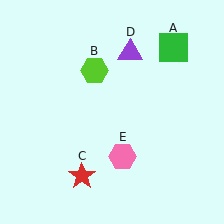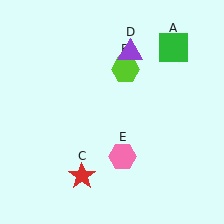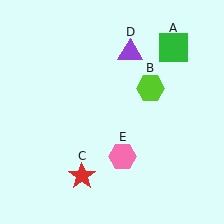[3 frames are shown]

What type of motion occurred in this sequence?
The lime hexagon (object B) rotated clockwise around the center of the scene.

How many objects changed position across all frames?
1 object changed position: lime hexagon (object B).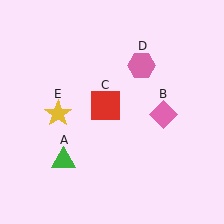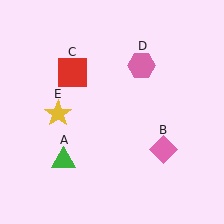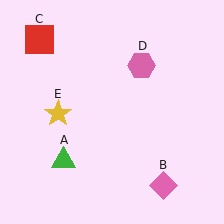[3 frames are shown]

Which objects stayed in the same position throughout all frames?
Green triangle (object A) and pink hexagon (object D) and yellow star (object E) remained stationary.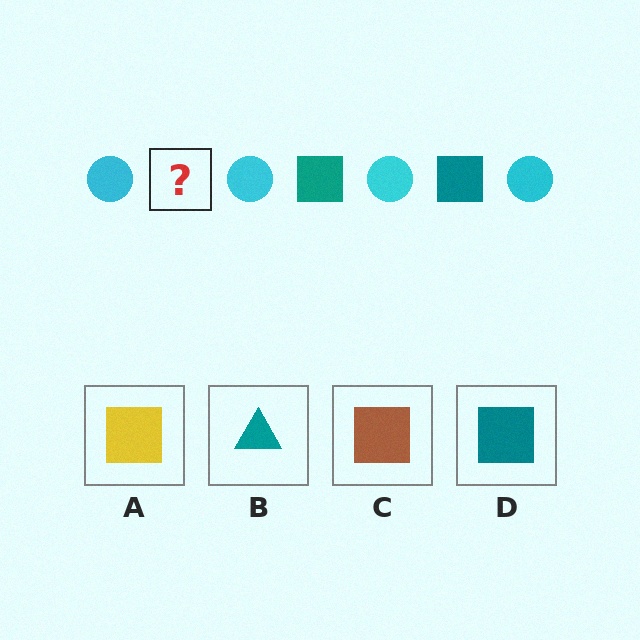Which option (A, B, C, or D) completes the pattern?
D.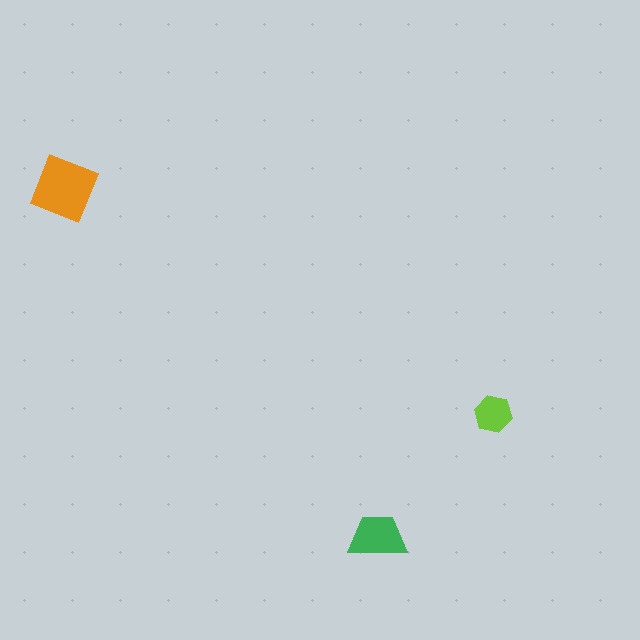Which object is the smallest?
The lime hexagon.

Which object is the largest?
The orange square.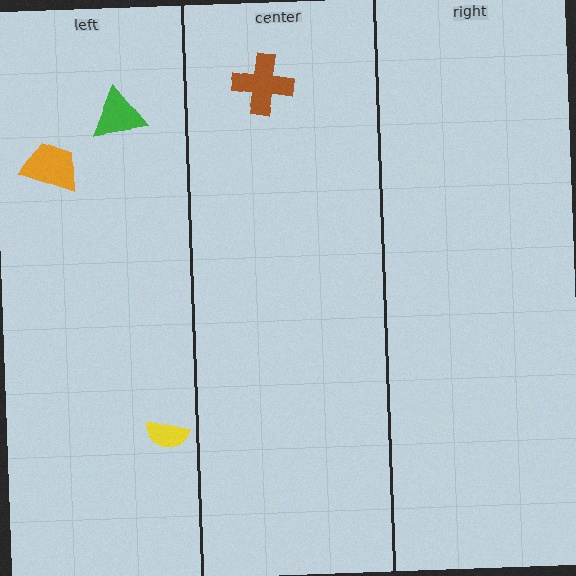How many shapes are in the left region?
3.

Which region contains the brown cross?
The center region.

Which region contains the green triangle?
The left region.